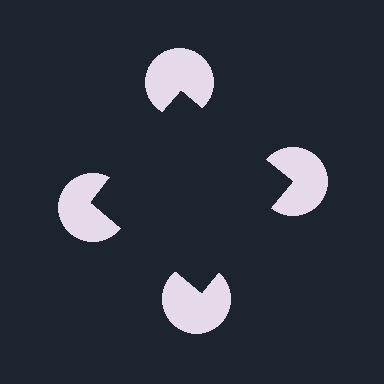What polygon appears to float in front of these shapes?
An illusory square — its edges are inferred from the aligned wedge cuts in the pac-man discs, not physically drawn.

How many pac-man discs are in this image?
There are 4 — one at each vertex of the illusory square.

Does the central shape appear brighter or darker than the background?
It typically appears slightly darker than the background, even though no actual brightness change is drawn.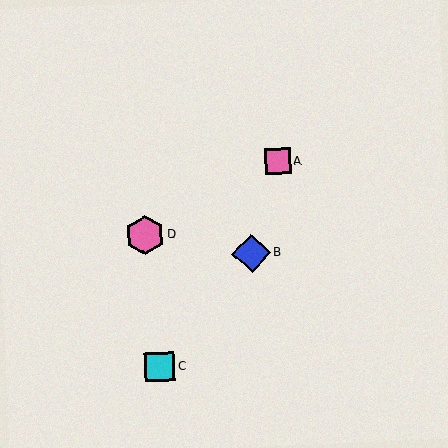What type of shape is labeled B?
Shape B is a blue diamond.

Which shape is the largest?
The pink hexagon (labeled D) is the largest.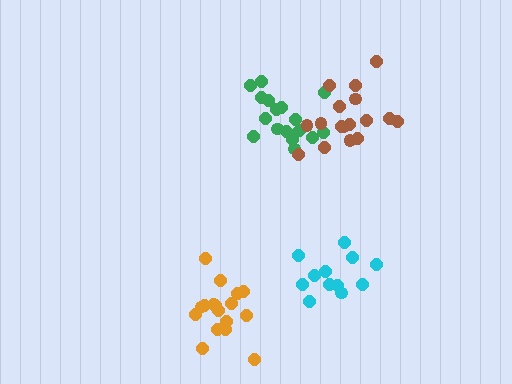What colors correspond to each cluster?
The clusters are colored: orange, green, brown, cyan.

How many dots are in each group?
Group 1: 17 dots, Group 2: 17 dots, Group 3: 17 dots, Group 4: 12 dots (63 total).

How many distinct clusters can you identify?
There are 4 distinct clusters.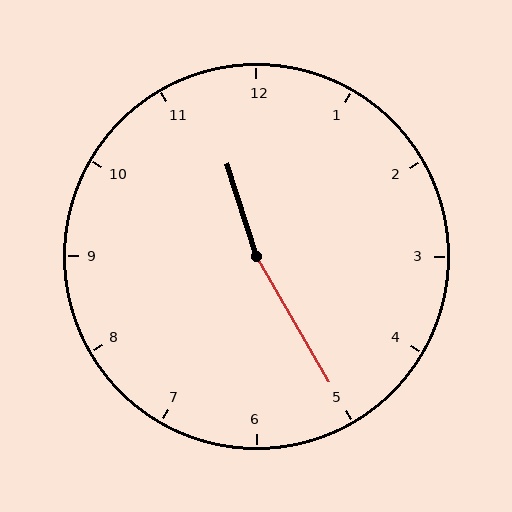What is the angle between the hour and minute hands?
Approximately 168 degrees.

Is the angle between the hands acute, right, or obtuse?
It is obtuse.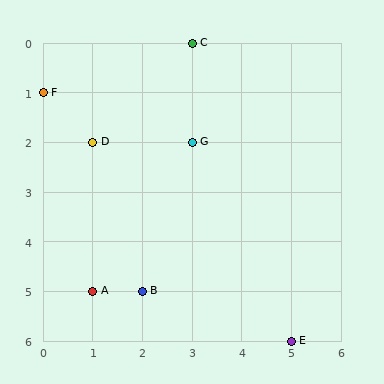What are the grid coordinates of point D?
Point D is at grid coordinates (1, 2).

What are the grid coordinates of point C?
Point C is at grid coordinates (3, 0).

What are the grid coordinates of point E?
Point E is at grid coordinates (5, 6).